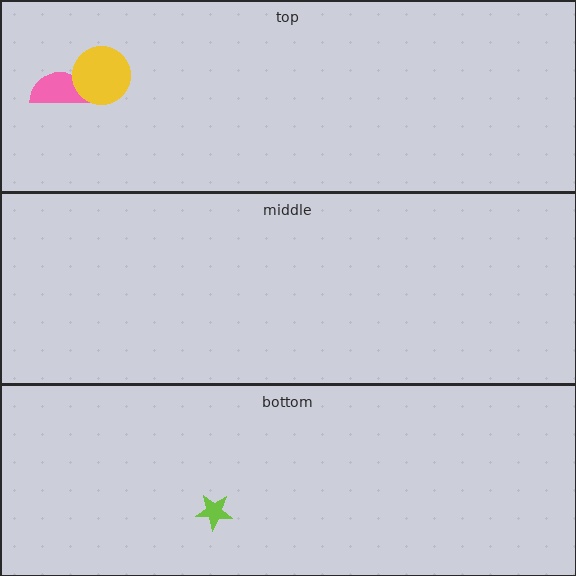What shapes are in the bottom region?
The lime star.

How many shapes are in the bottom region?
1.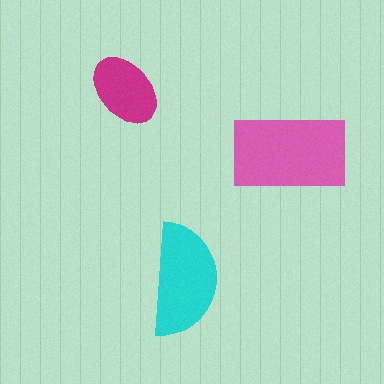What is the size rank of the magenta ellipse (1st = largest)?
3rd.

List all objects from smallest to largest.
The magenta ellipse, the cyan semicircle, the pink rectangle.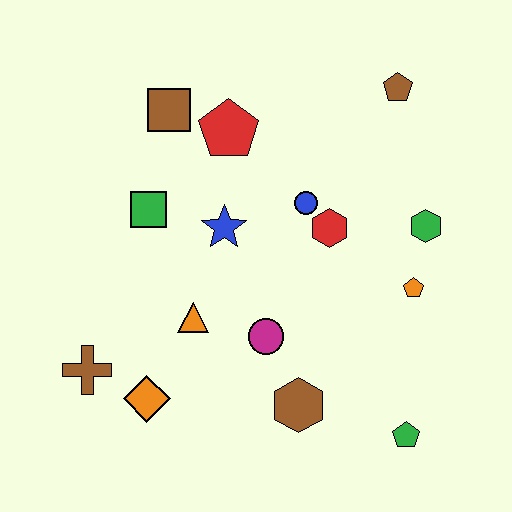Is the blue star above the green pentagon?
Yes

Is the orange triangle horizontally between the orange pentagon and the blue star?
No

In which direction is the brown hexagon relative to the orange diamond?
The brown hexagon is to the right of the orange diamond.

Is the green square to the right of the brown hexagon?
No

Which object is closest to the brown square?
The red pentagon is closest to the brown square.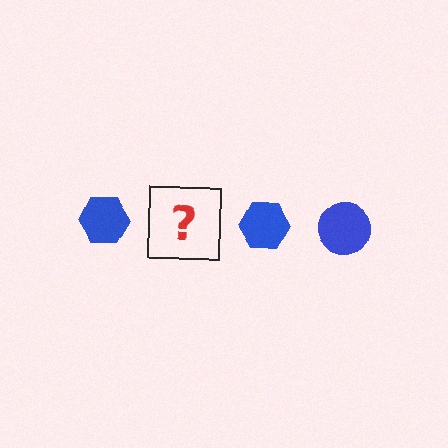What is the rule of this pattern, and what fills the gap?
The rule is that the pattern cycles through hexagon, circle shapes in blue. The gap should be filled with a blue circle.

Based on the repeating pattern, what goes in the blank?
The blank should be a blue circle.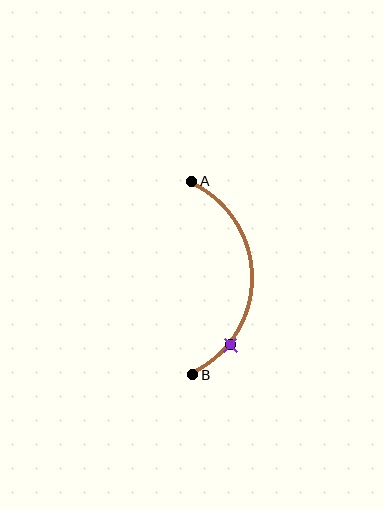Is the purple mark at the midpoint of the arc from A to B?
No. The purple mark lies on the arc but is closer to endpoint B. The arc midpoint would be at the point on the curve equidistant along the arc from both A and B.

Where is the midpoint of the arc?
The arc midpoint is the point on the curve farthest from the straight line joining A and B. It sits to the right of that line.